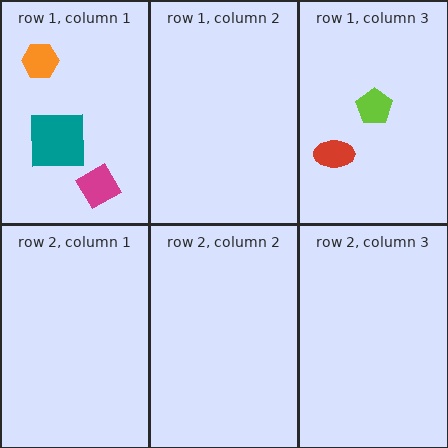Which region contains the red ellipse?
The row 1, column 3 region.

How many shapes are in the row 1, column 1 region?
3.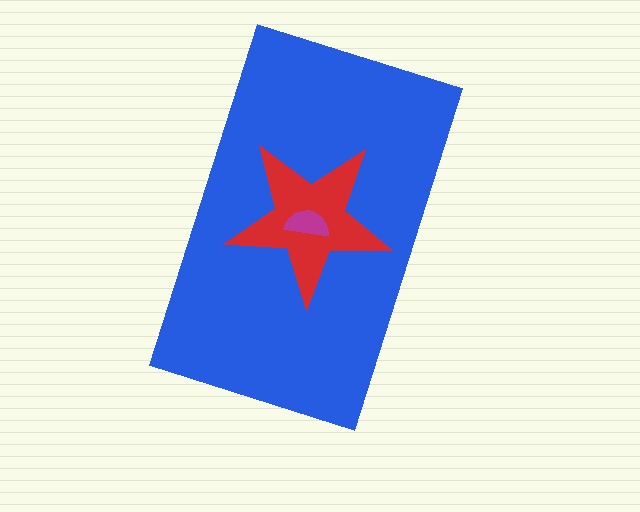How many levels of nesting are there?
3.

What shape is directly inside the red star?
The magenta semicircle.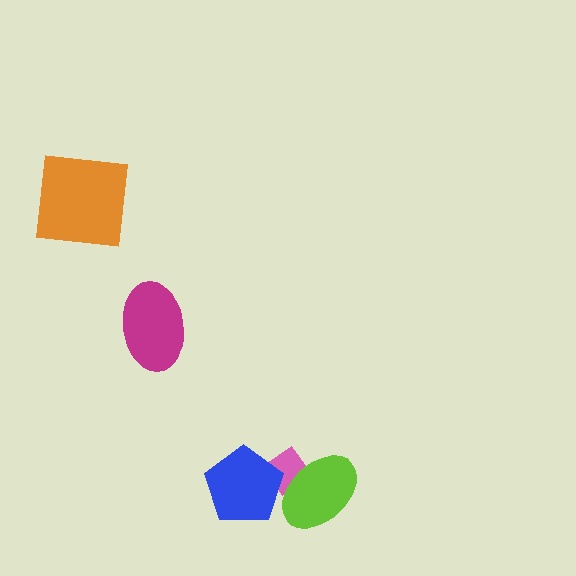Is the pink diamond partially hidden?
Yes, it is partially covered by another shape.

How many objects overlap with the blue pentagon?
2 objects overlap with the blue pentagon.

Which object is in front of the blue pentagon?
The lime ellipse is in front of the blue pentagon.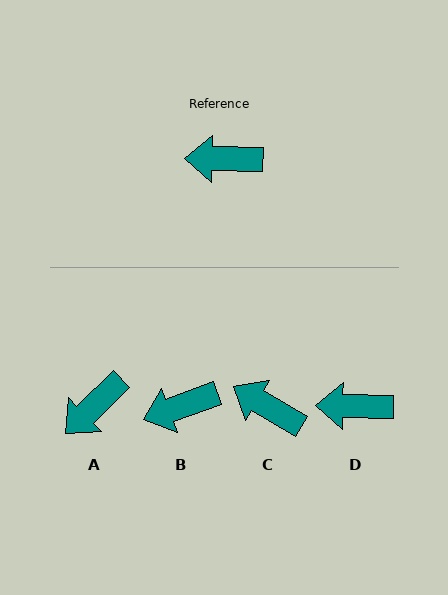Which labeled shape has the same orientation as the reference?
D.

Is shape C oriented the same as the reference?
No, it is off by about 29 degrees.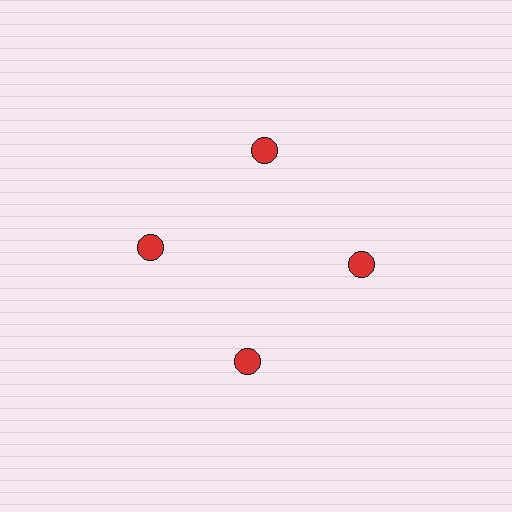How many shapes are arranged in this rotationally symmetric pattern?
There are 4 shapes, arranged in 4 groups of 1.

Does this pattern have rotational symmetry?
Yes, this pattern has 4-fold rotational symmetry. It looks the same after rotating 90 degrees around the center.